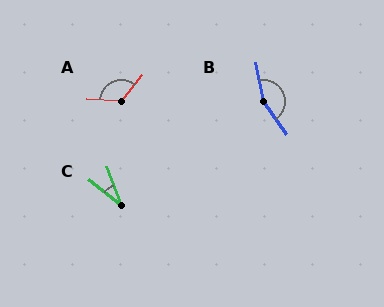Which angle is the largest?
B, at approximately 155 degrees.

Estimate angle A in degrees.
Approximately 125 degrees.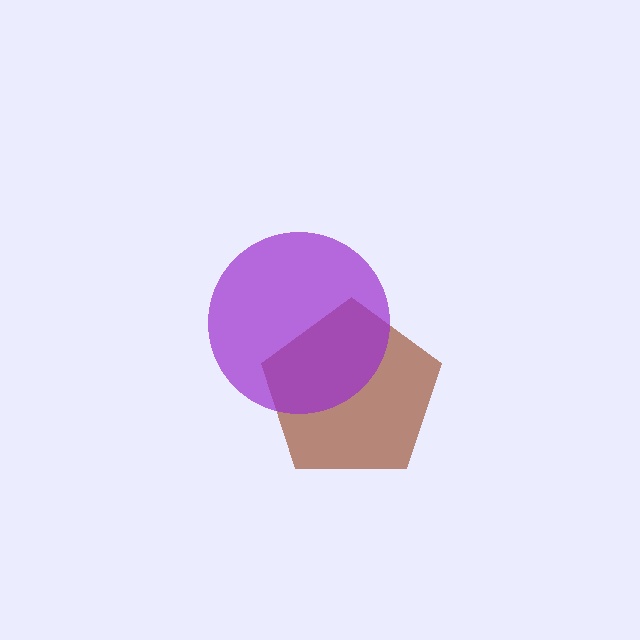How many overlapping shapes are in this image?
There are 2 overlapping shapes in the image.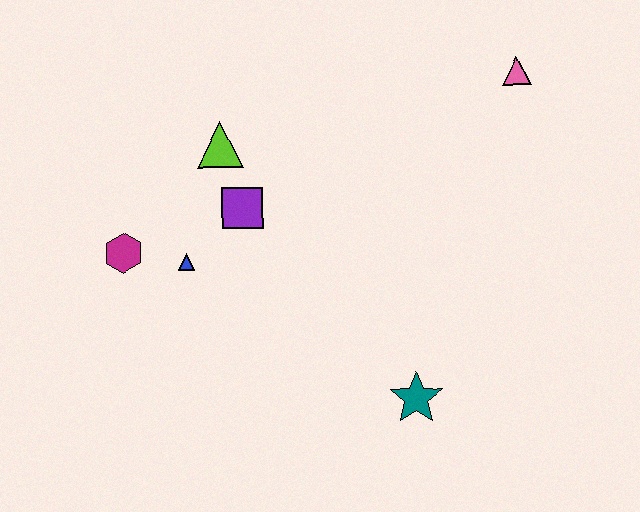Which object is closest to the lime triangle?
The purple square is closest to the lime triangle.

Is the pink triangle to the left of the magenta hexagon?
No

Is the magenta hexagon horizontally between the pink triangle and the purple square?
No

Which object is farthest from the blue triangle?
The pink triangle is farthest from the blue triangle.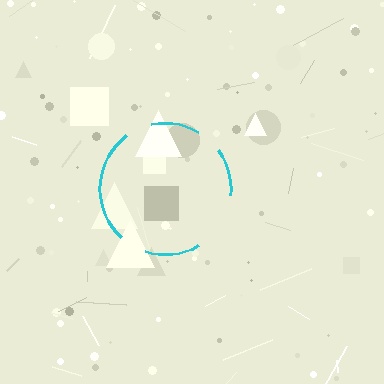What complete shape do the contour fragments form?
The contour fragments form a circle.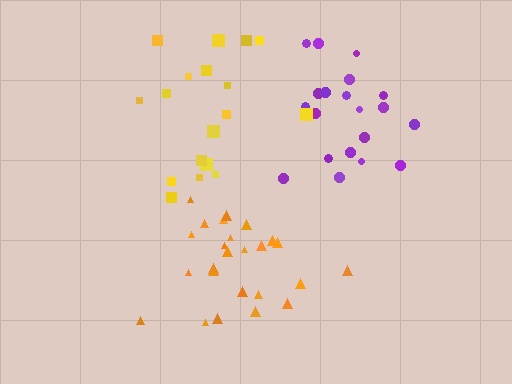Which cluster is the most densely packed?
Orange.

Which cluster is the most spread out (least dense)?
Yellow.